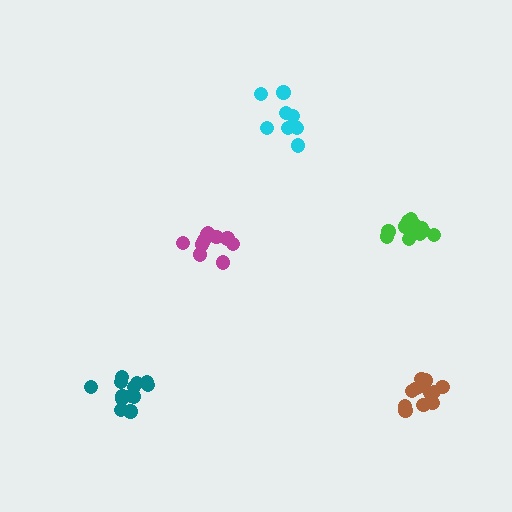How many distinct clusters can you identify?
There are 5 distinct clusters.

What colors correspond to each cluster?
The clusters are colored: magenta, brown, green, cyan, teal.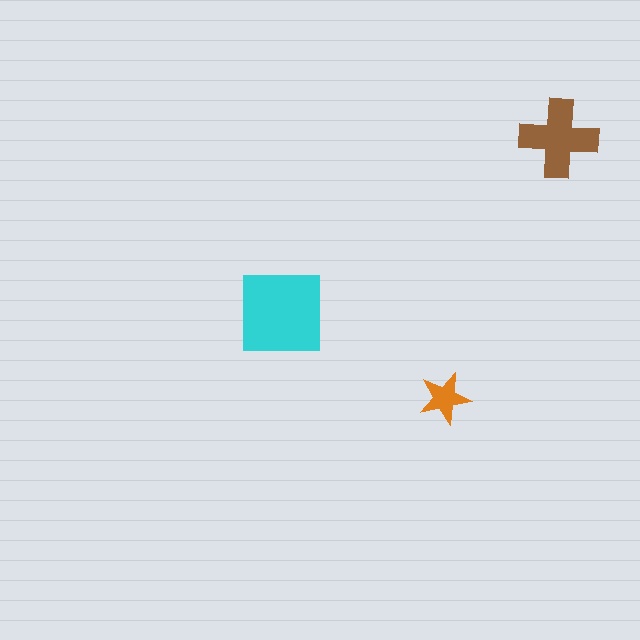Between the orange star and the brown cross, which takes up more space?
The brown cross.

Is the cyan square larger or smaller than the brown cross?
Larger.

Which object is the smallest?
The orange star.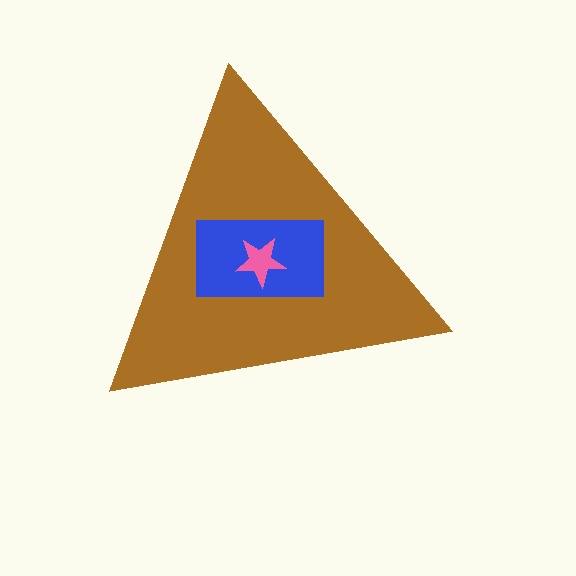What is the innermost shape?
The pink star.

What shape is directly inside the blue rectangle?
The pink star.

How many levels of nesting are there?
3.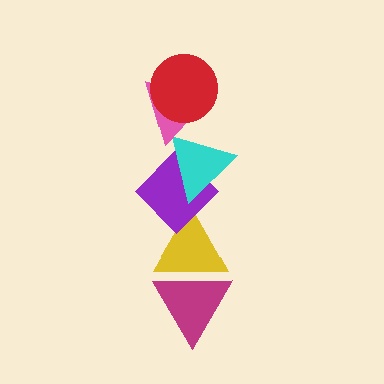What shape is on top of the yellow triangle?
The purple diamond is on top of the yellow triangle.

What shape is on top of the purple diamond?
The cyan triangle is on top of the purple diamond.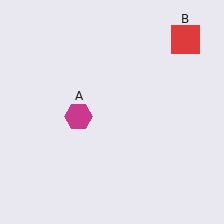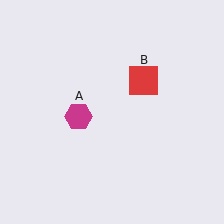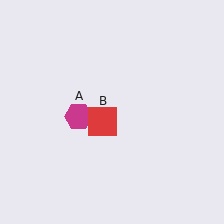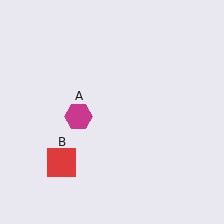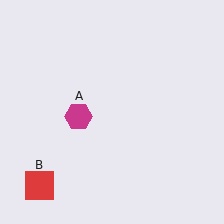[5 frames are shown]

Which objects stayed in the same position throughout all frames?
Magenta hexagon (object A) remained stationary.